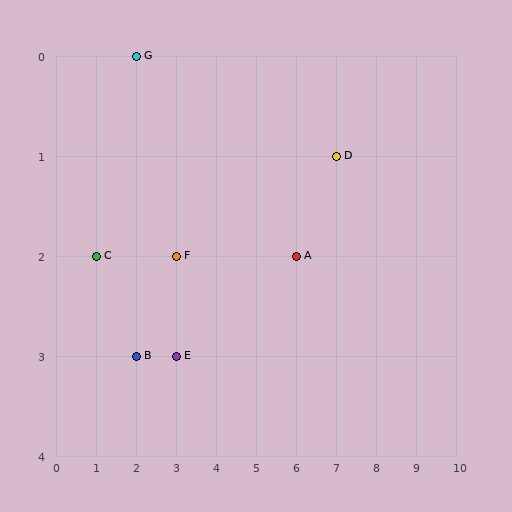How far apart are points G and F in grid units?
Points G and F are 1 column and 2 rows apart (about 2.2 grid units diagonally).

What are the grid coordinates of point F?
Point F is at grid coordinates (3, 2).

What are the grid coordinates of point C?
Point C is at grid coordinates (1, 2).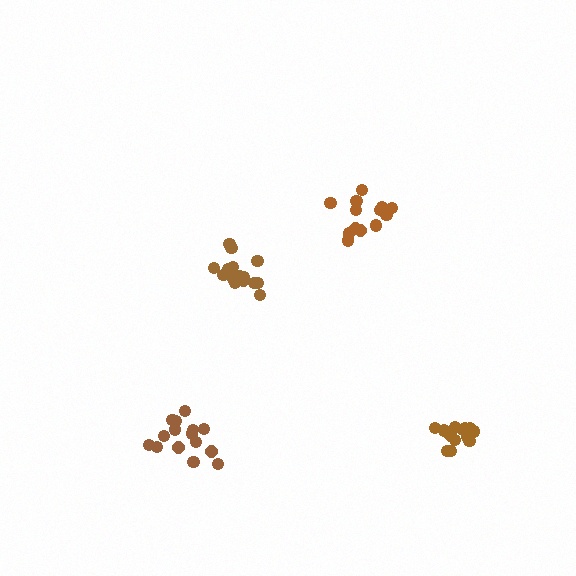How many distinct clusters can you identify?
There are 4 distinct clusters.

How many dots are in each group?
Group 1: 14 dots, Group 2: 17 dots, Group 3: 14 dots, Group 4: 16 dots (61 total).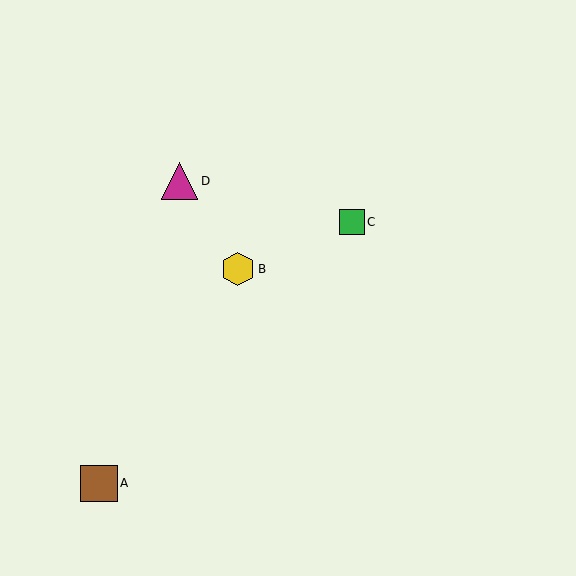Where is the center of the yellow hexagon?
The center of the yellow hexagon is at (238, 269).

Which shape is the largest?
The magenta triangle (labeled D) is the largest.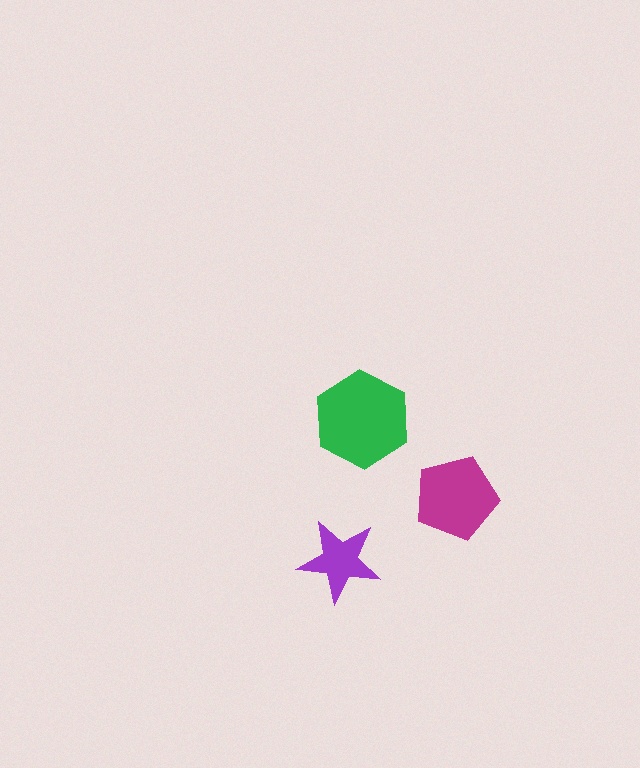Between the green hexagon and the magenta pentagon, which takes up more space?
The green hexagon.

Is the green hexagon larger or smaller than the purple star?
Larger.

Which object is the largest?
The green hexagon.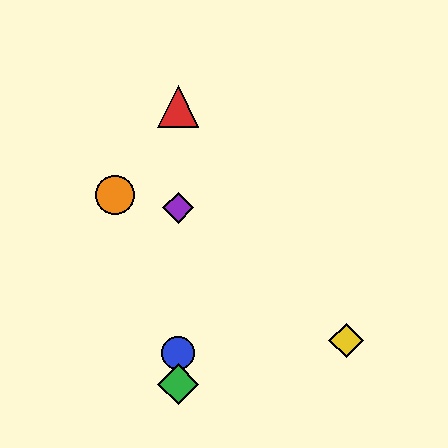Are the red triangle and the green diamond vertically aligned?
Yes, both are at x≈178.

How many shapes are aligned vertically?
4 shapes (the red triangle, the blue circle, the green diamond, the purple diamond) are aligned vertically.